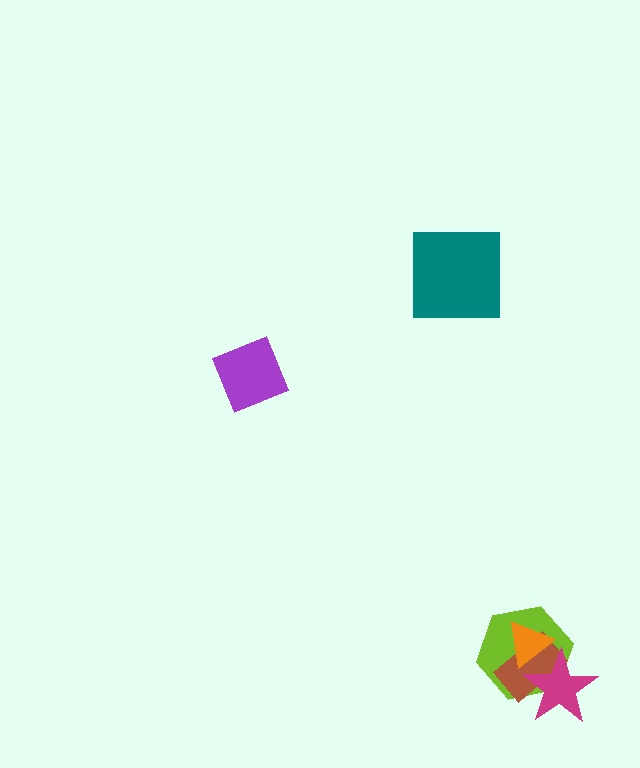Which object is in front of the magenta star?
The orange triangle is in front of the magenta star.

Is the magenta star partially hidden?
Yes, it is partially covered by another shape.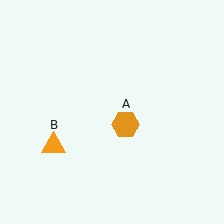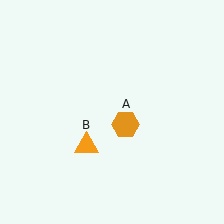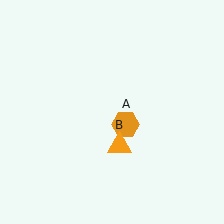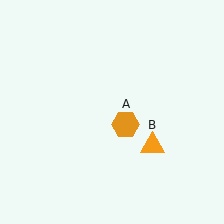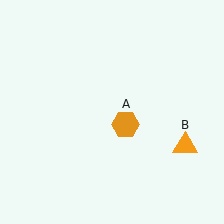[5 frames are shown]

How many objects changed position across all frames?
1 object changed position: orange triangle (object B).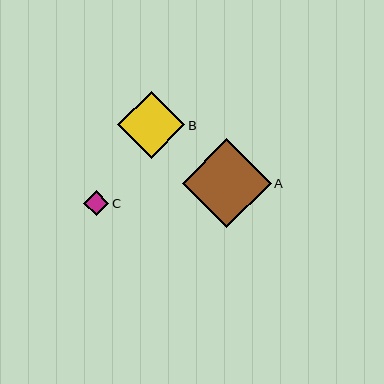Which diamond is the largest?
Diamond A is the largest with a size of approximately 89 pixels.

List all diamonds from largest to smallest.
From largest to smallest: A, B, C.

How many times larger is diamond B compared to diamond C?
Diamond B is approximately 2.6 times the size of diamond C.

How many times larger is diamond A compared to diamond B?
Diamond A is approximately 1.3 times the size of diamond B.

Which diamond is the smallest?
Diamond C is the smallest with a size of approximately 25 pixels.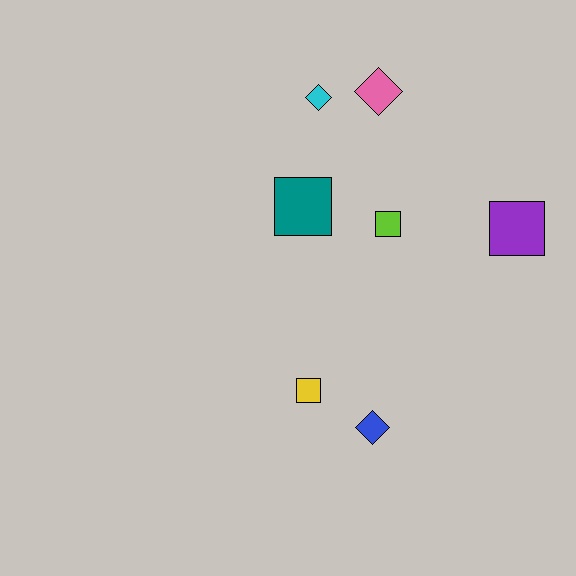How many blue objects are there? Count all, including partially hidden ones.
There is 1 blue object.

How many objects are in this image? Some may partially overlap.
There are 7 objects.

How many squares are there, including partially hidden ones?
There are 4 squares.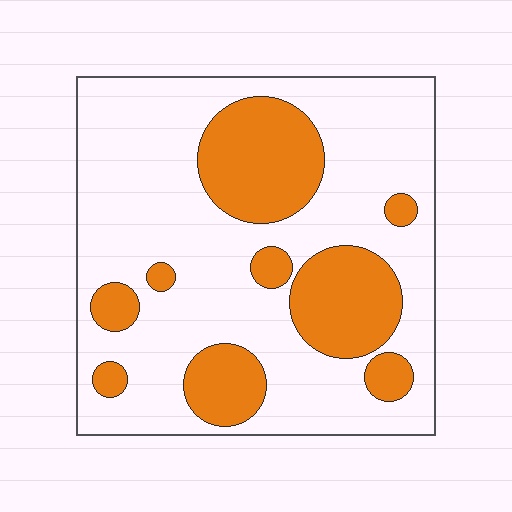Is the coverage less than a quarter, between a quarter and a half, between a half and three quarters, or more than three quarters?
Between a quarter and a half.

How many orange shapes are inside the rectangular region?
9.